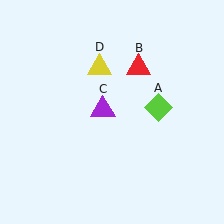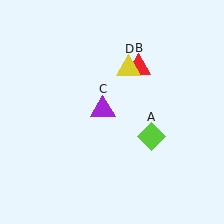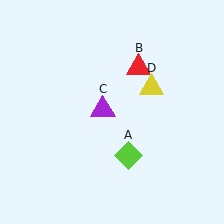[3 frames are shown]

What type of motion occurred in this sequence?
The lime diamond (object A), yellow triangle (object D) rotated clockwise around the center of the scene.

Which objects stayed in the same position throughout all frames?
Red triangle (object B) and purple triangle (object C) remained stationary.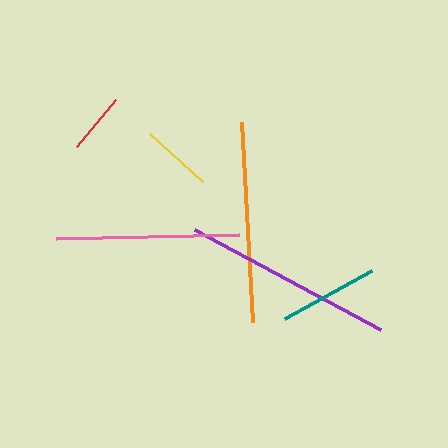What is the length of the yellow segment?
The yellow segment is approximately 72 pixels long.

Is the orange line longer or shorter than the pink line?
The orange line is longer than the pink line.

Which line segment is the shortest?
The red line is the shortest at approximately 61 pixels.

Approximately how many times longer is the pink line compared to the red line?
The pink line is approximately 3.0 times the length of the red line.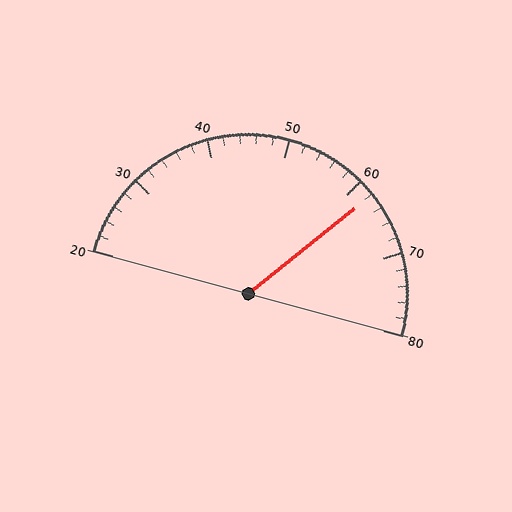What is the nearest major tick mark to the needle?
The nearest major tick mark is 60.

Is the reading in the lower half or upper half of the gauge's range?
The reading is in the upper half of the range (20 to 80).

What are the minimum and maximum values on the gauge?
The gauge ranges from 20 to 80.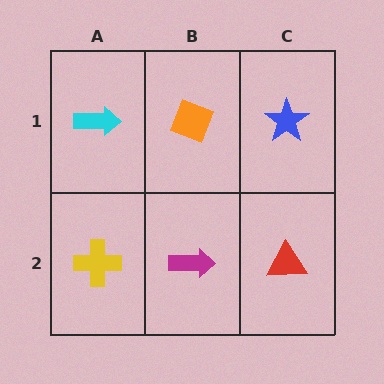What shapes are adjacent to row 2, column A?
A cyan arrow (row 1, column A), a magenta arrow (row 2, column B).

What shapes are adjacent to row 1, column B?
A magenta arrow (row 2, column B), a cyan arrow (row 1, column A), a blue star (row 1, column C).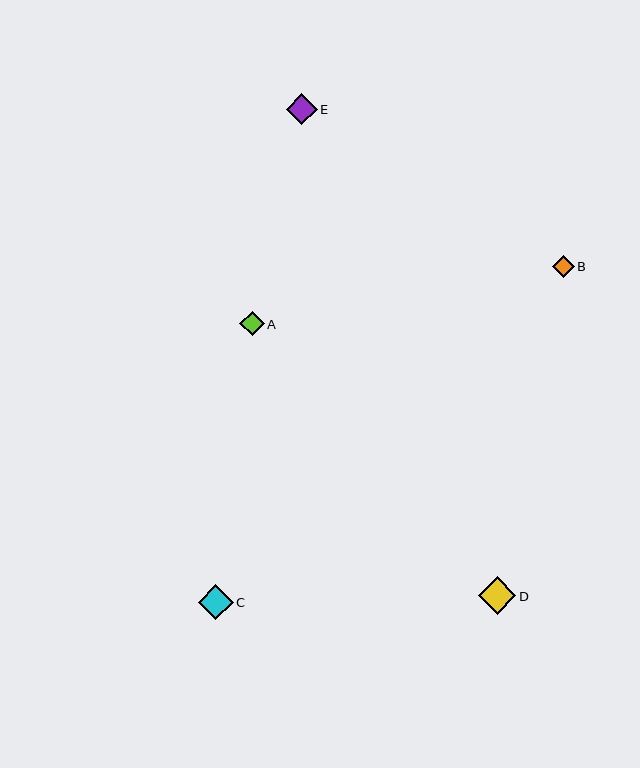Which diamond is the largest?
Diamond D is the largest with a size of approximately 38 pixels.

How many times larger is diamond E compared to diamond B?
Diamond E is approximately 1.5 times the size of diamond B.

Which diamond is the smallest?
Diamond B is the smallest with a size of approximately 21 pixels.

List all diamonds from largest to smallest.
From largest to smallest: D, C, E, A, B.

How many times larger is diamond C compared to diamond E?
Diamond C is approximately 1.1 times the size of diamond E.